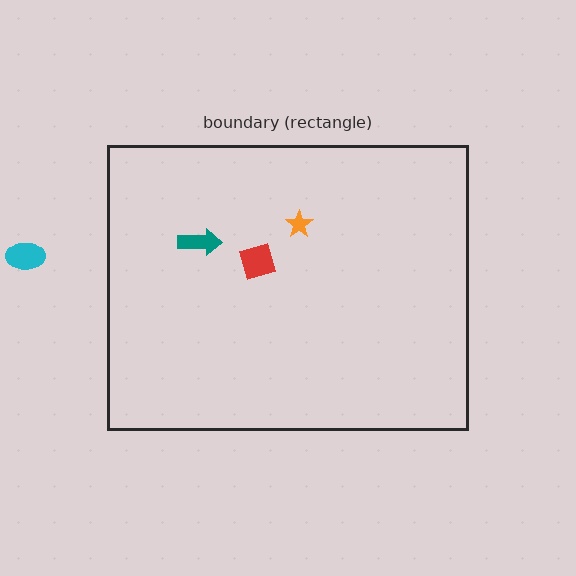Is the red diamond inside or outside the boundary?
Inside.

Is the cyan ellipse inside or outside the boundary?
Outside.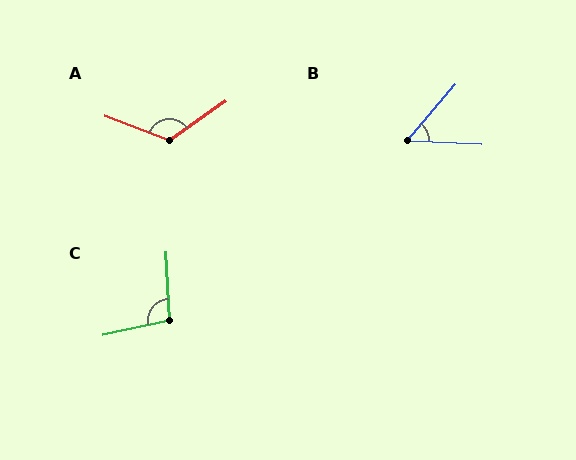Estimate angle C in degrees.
Approximately 99 degrees.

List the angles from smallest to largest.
B (52°), C (99°), A (124°).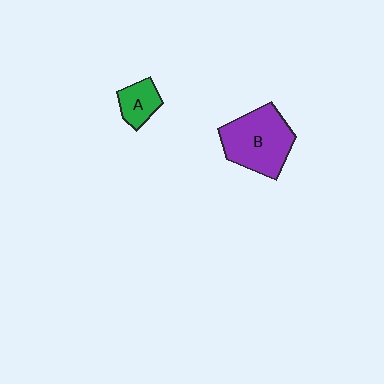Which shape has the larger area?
Shape B (purple).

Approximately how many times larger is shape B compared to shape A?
Approximately 2.5 times.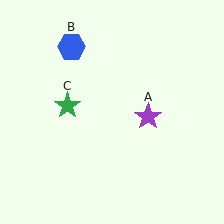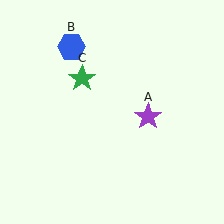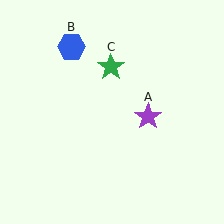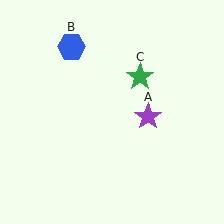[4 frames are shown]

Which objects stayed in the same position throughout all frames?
Purple star (object A) and blue hexagon (object B) remained stationary.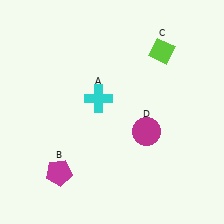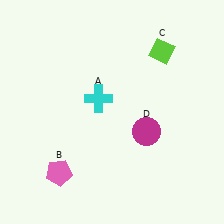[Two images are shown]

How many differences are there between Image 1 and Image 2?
There is 1 difference between the two images.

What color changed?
The pentagon (B) changed from magenta in Image 1 to pink in Image 2.